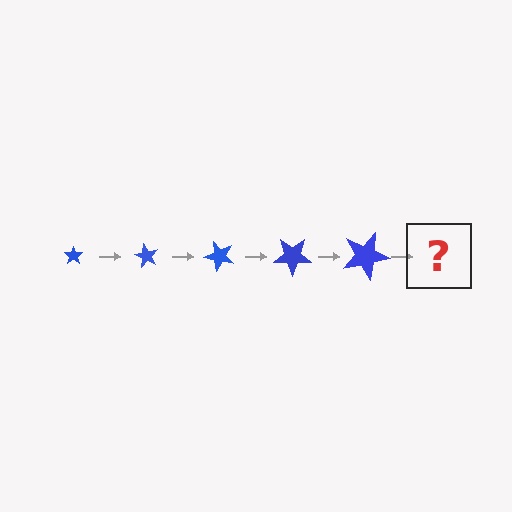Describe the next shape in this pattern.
It should be a star, larger than the previous one and rotated 300 degrees from the start.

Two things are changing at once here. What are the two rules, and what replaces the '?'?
The two rules are that the star grows larger each step and it rotates 60 degrees each step. The '?' should be a star, larger than the previous one and rotated 300 degrees from the start.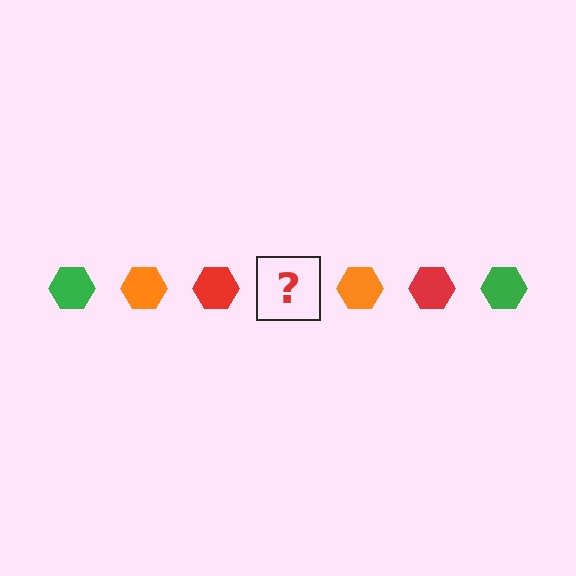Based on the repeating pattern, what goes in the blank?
The blank should be a green hexagon.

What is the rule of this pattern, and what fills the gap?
The rule is that the pattern cycles through green, orange, red hexagons. The gap should be filled with a green hexagon.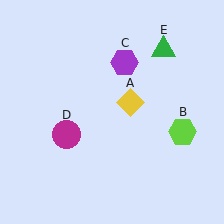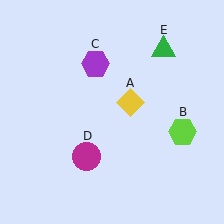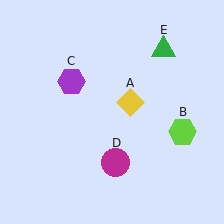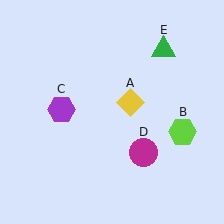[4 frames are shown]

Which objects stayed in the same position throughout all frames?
Yellow diamond (object A) and lime hexagon (object B) and green triangle (object E) remained stationary.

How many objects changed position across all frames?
2 objects changed position: purple hexagon (object C), magenta circle (object D).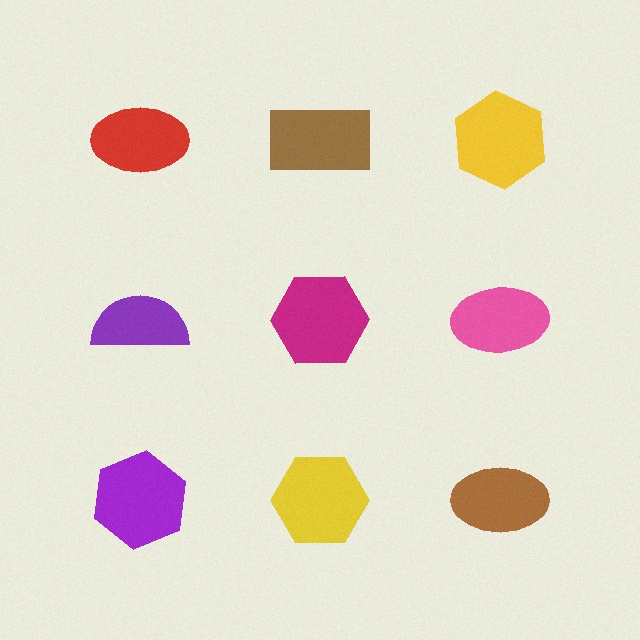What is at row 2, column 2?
A magenta hexagon.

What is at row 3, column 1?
A purple hexagon.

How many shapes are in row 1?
3 shapes.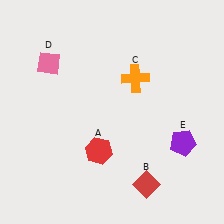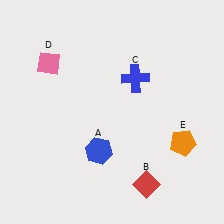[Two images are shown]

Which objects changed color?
A changed from red to blue. C changed from orange to blue. E changed from purple to orange.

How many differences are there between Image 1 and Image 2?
There are 3 differences between the two images.